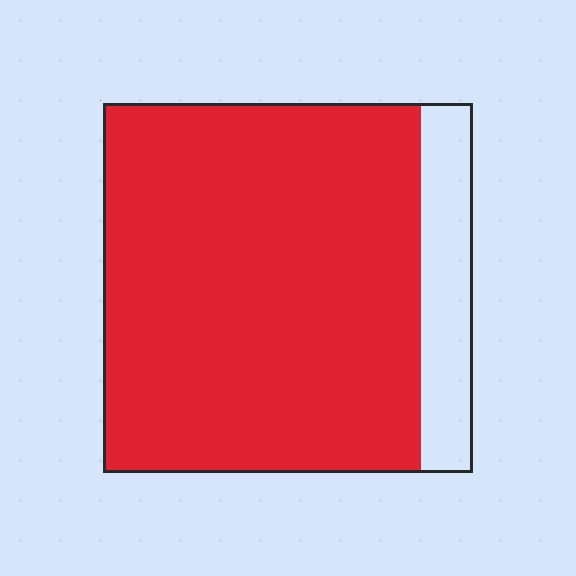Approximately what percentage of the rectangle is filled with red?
Approximately 85%.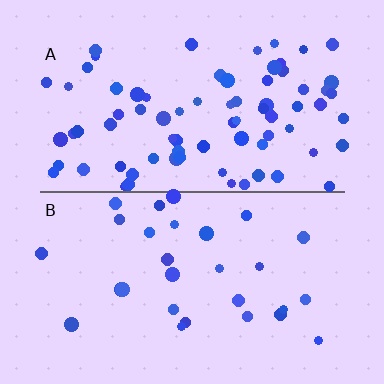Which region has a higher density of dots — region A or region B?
A (the top).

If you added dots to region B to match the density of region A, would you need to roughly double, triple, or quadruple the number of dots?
Approximately triple.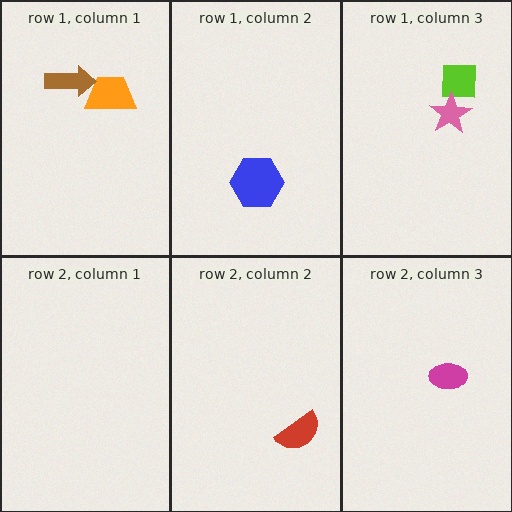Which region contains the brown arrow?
The row 1, column 1 region.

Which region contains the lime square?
The row 1, column 3 region.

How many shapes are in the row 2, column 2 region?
1.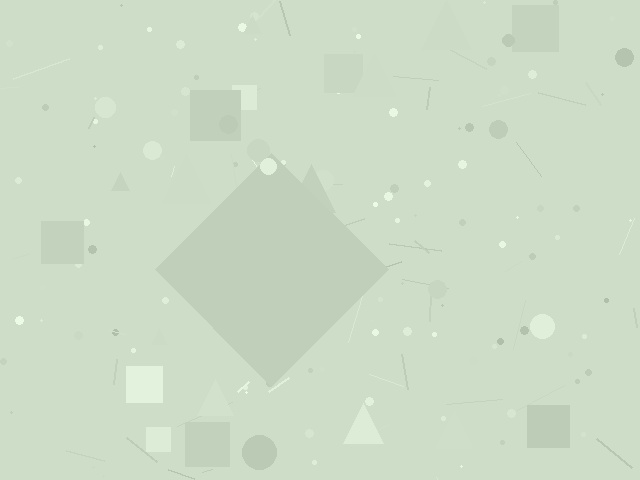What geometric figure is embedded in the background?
A diamond is embedded in the background.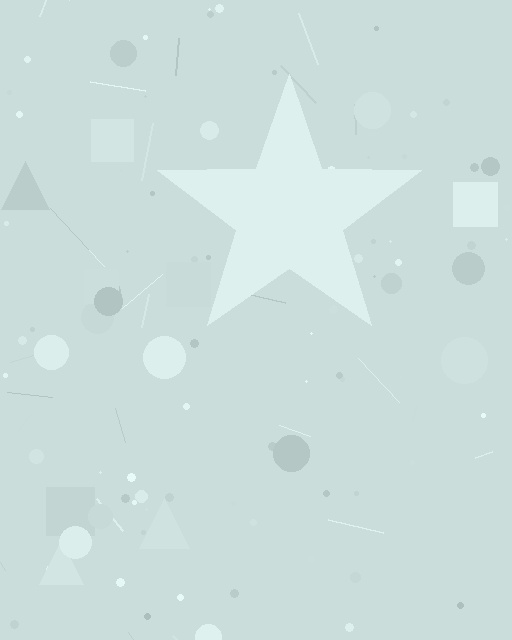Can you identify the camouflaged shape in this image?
The camouflaged shape is a star.